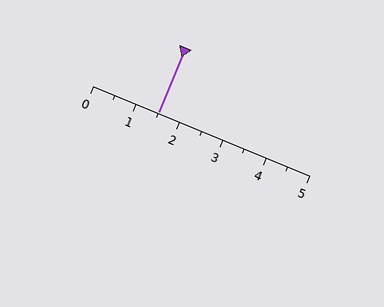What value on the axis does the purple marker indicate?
The marker indicates approximately 1.5.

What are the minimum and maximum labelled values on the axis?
The axis runs from 0 to 5.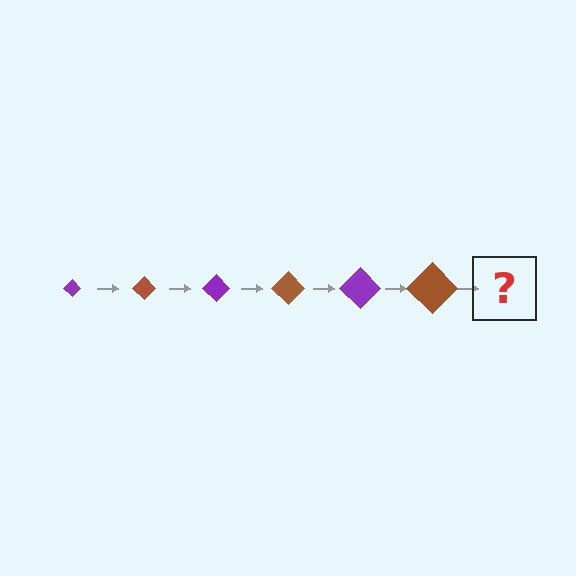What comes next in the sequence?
The next element should be a purple diamond, larger than the previous one.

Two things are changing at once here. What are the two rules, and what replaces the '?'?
The two rules are that the diamond grows larger each step and the color cycles through purple and brown. The '?' should be a purple diamond, larger than the previous one.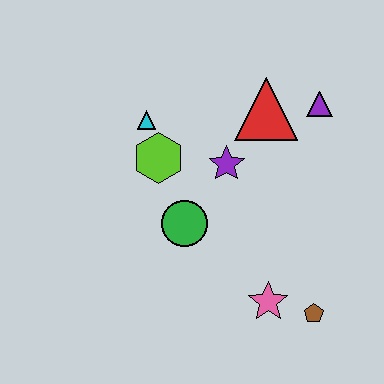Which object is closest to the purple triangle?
The red triangle is closest to the purple triangle.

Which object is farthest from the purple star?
The brown pentagon is farthest from the purple star.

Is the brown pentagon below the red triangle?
Yes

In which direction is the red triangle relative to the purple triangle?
The red triangle is to the left of the purple triangle.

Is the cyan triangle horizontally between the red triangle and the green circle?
No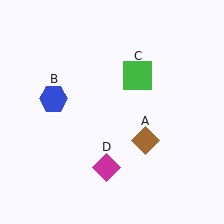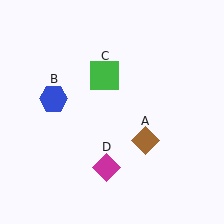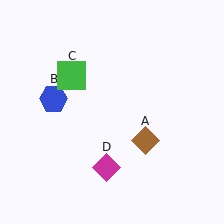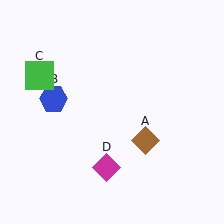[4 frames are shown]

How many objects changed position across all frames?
1 object changed position: green square (object C).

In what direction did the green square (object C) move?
The green square (object C) moved left.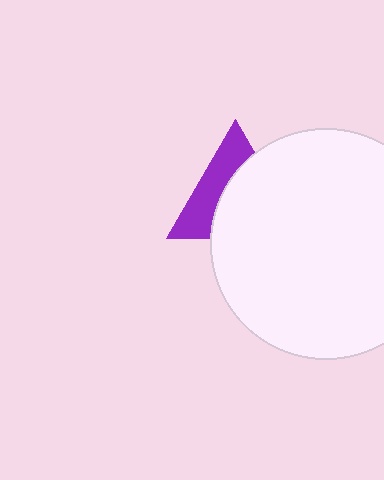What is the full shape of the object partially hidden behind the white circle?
The partially hidden object is a purple triangle.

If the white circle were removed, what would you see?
You would see the complete purple triangle.